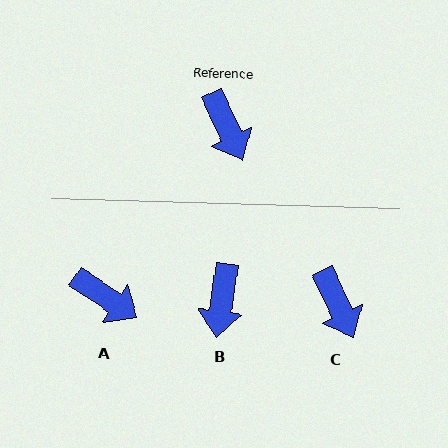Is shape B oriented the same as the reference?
No, it is off by about 34 degrees.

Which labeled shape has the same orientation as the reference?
C.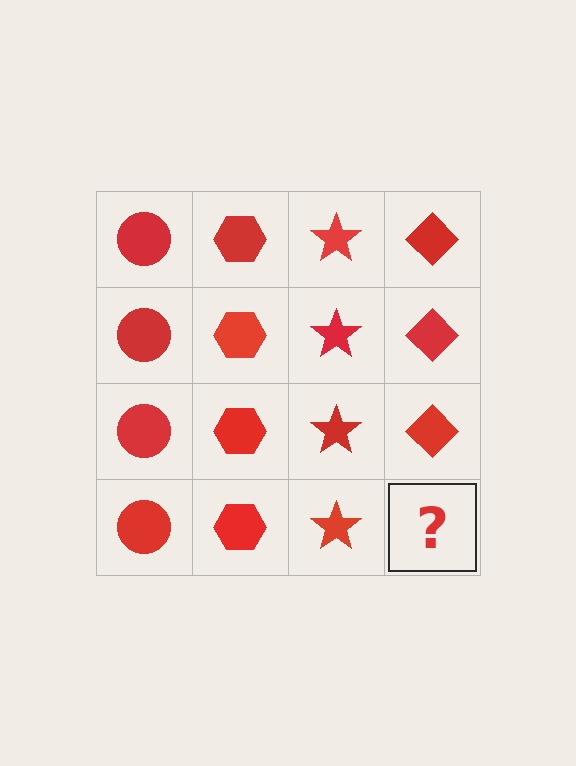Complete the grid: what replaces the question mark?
The question mark should be replaced with a red diamond.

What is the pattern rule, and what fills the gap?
The rule is that each column has a consistent shape. The gap should be filled with a red diamond.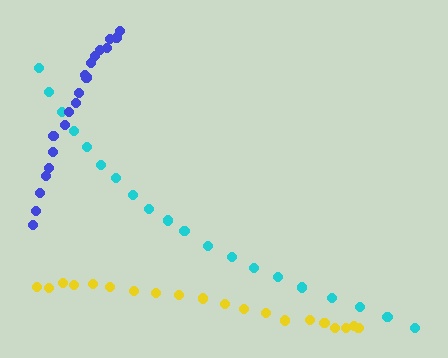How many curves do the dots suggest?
There are 3 distinct paths.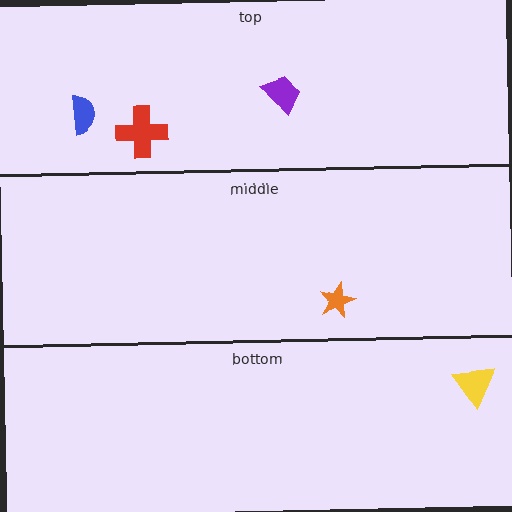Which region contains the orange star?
The middle region.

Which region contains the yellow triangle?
The bottom region.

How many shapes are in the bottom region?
1.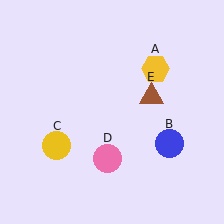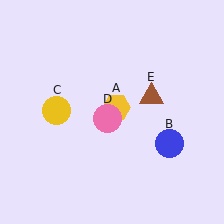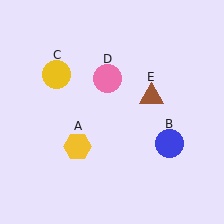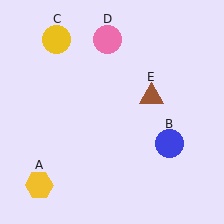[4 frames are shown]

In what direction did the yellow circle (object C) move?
The yellow circle (object C) moved up.